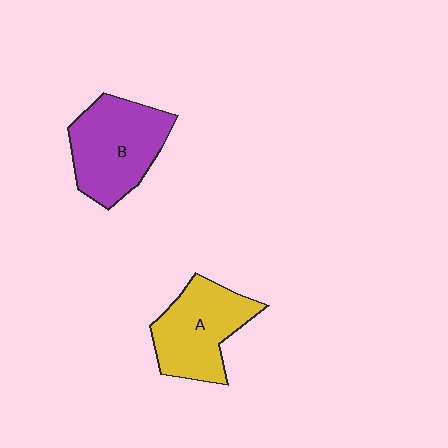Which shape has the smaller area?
Shape A (yellow).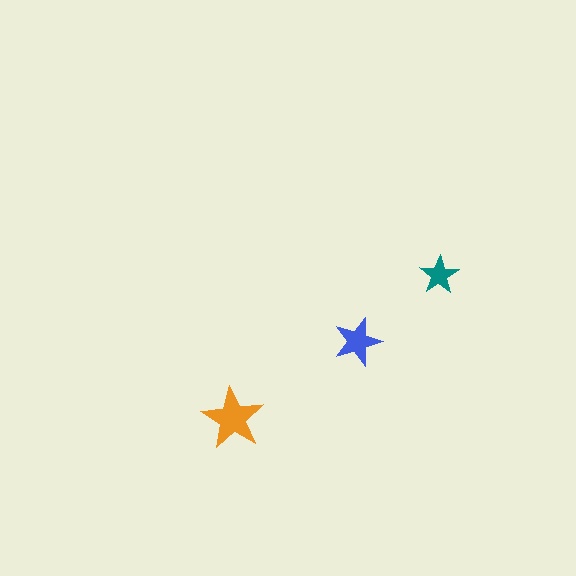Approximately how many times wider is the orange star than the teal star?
About 1.5 times wider.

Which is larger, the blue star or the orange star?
The orange one.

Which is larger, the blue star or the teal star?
The blue one.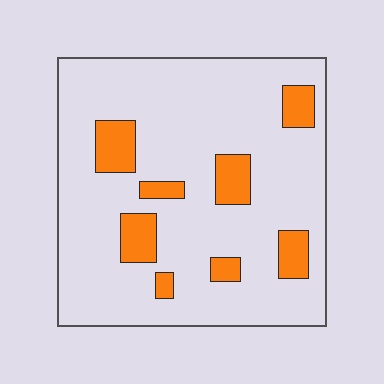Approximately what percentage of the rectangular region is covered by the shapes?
Approximately 15%.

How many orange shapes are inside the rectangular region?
8.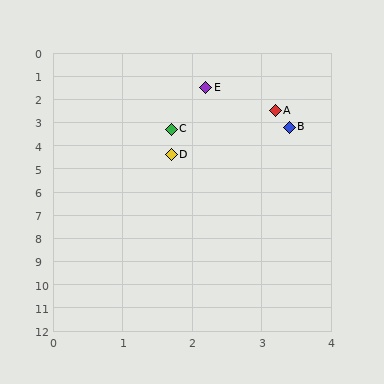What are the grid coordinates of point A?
Point A is at approximately (3.2, 2.5).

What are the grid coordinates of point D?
Point D is at approximately (1.7, 4.4).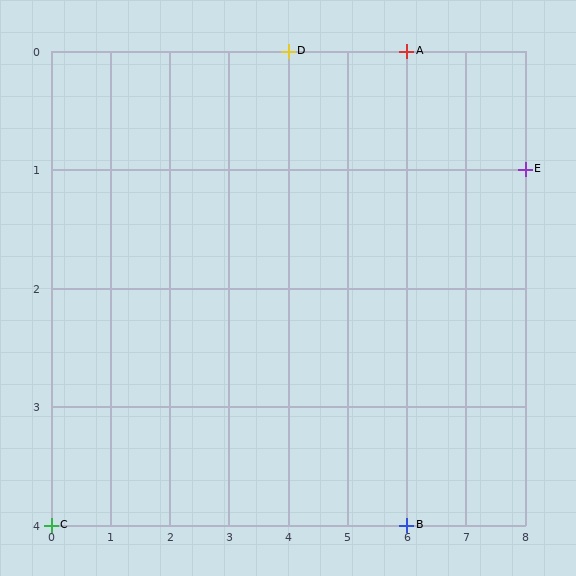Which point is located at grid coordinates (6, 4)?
Point B is at (6, 4).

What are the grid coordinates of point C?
Point C is at grid coordinates (0, 4).